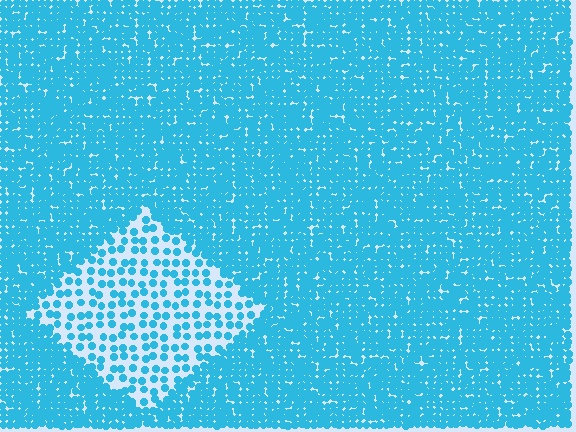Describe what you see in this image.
The image contains small cyan elements arranged at two different densities. A diamond-shaped region is visible where the elements are less densely packed than the surrounding area.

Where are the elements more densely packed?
The elements are more densely packed outside the diamond boundary.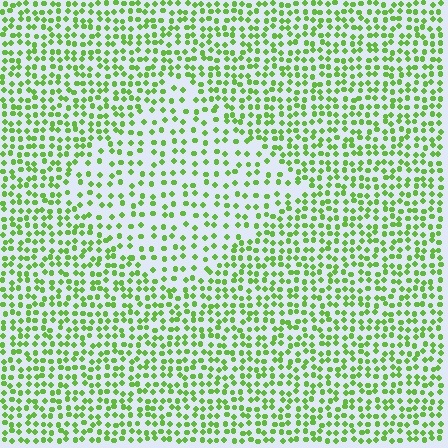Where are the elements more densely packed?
The elements are more densely packed outside the diamond boundary.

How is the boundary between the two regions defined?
The boundary is defined by a change in element density (approximately 1.8x ratio). All elements are the same color, size, and shape.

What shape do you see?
I see a diamond.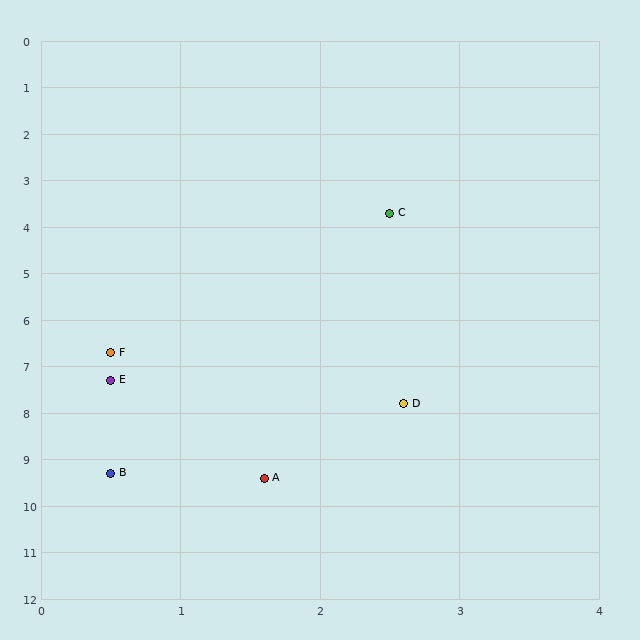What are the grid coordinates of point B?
Point B is at approximately (0.5, 9.3).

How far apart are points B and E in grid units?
Points B and E are about 2.0 grid units apart.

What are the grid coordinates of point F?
Point F is at approximately (0.5, 6.7).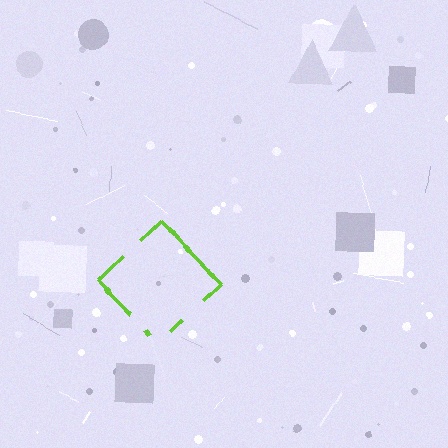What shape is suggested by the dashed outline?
The dashed outline suggests a diamond.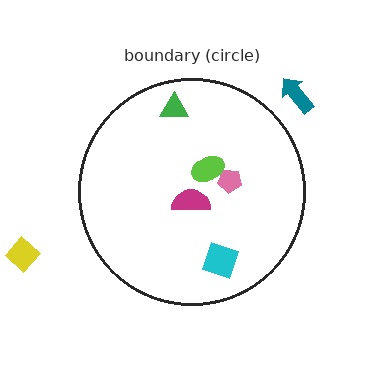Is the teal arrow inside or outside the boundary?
Outside.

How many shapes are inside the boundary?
5 inside, 2 outside.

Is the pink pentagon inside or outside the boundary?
Inside.